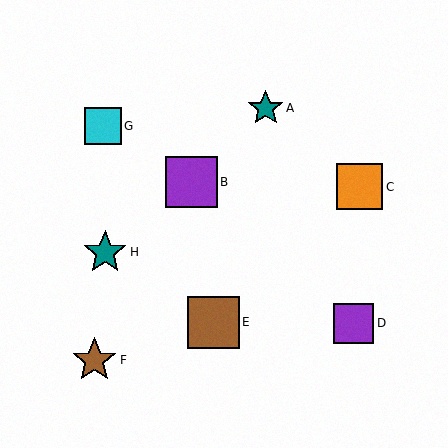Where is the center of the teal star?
The center of the teal star is at (266, 108).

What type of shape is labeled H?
Shape H is a teal star.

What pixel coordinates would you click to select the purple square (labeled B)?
Click at (192, 182) to select the purple square B.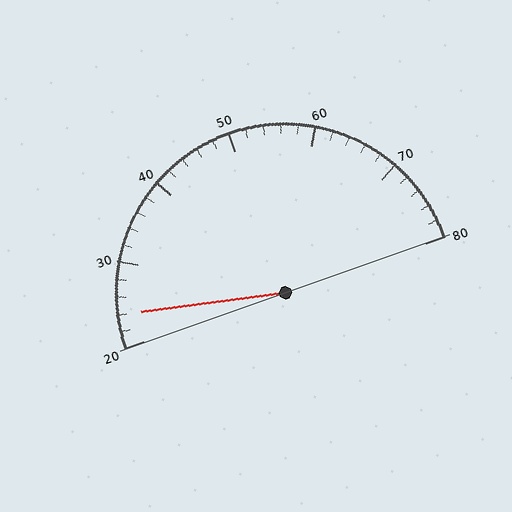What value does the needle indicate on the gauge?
The needle indicates approximately 24.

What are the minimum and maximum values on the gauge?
The gauge ranges from 20 to 80.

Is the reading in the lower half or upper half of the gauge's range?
The reading is in the lower half of the range (20 to 80).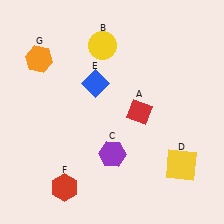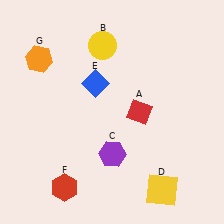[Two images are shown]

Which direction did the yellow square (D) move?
The yellow square (D) moved down.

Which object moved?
The yellow square (D) moved down.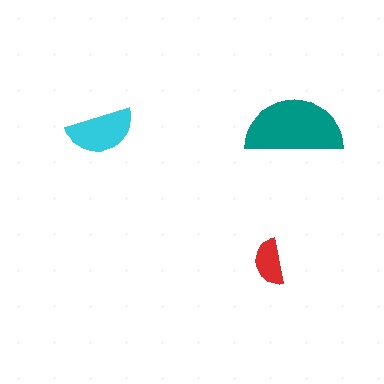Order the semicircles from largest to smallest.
the teal one, the cyan one, the red one.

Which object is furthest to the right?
The teal semicircle is rightmost.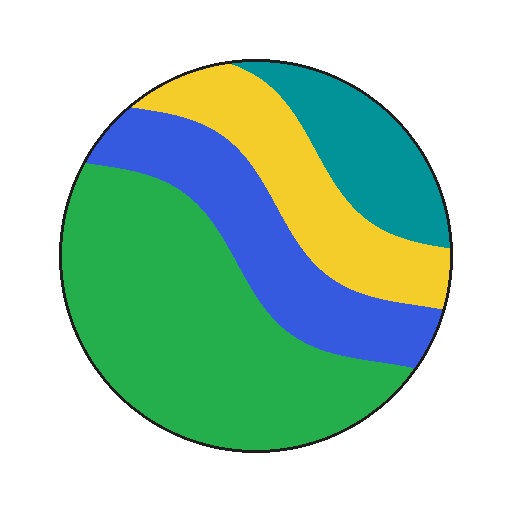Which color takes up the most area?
Green, at roughly 45%.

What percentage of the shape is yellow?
Yellow covers around 20% of the shape.